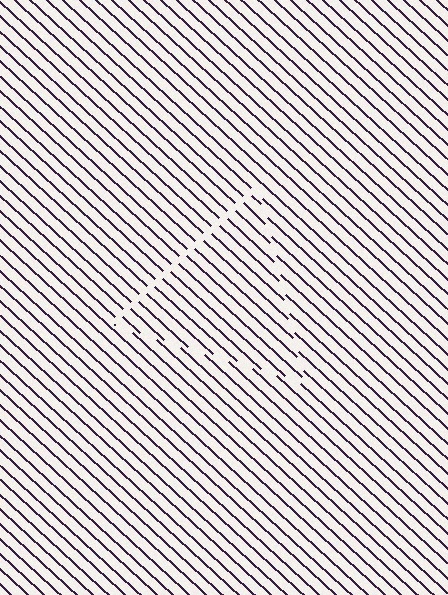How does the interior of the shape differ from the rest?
The interior of the shape contains the same grating, shifted by half a period — the contour is defined by the phase discontinuity where line-ends from the inner and outer gratings abut.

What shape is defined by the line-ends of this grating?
An illusory triangle. The interior of the shape contains the same grating, shifted by half a period — the contour is defined by the phase discontinuity where line-ends from the inner and outer gratings abut.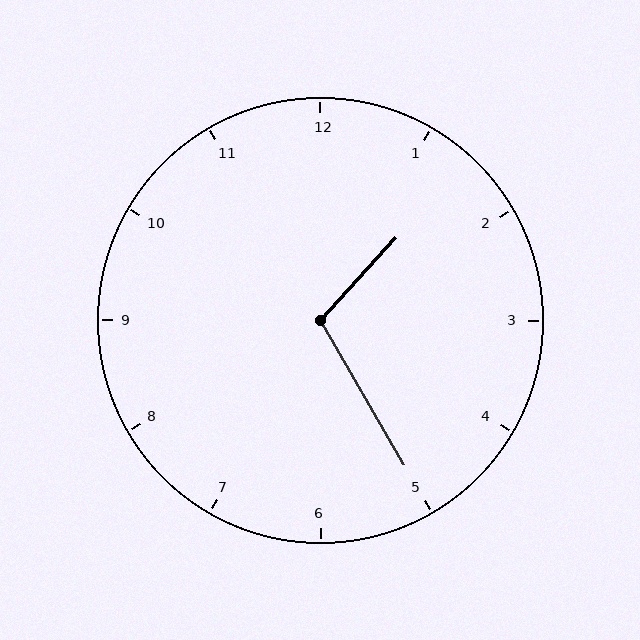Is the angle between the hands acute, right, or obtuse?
It is obtuse.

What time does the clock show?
1:25.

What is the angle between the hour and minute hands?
Approximately 108 degrees.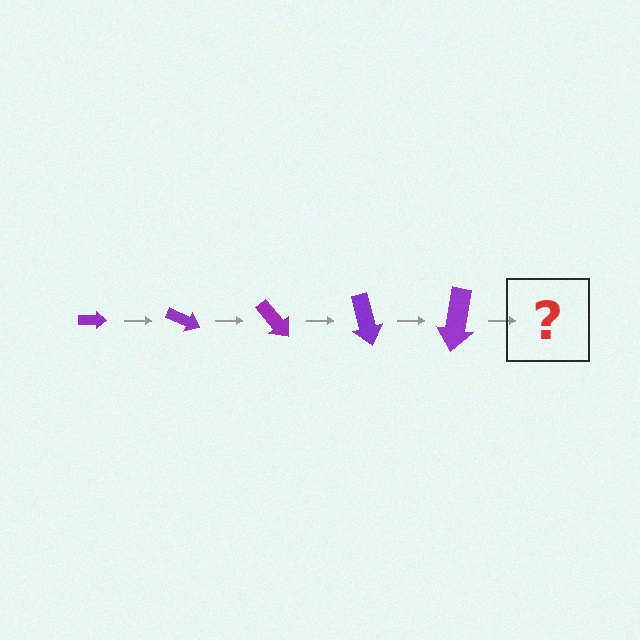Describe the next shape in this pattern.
It should be an arrow, larger than the previous one and rotated 125 degrees from the start.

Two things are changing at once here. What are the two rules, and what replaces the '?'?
The two rules are that the arrow grows larger each step and it rotates 25 degrees each step. The '?' should be an arrow, larger than the previous one and rotated 125 degrees from the start.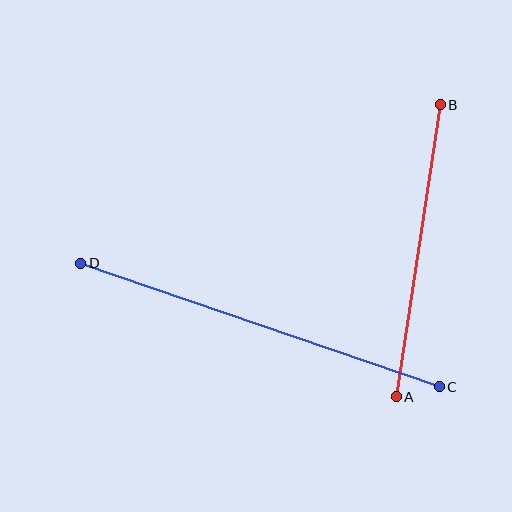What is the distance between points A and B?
The distance is approximately 295 pixels.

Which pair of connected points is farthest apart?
Points C and D are farthest apart.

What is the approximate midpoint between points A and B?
The midpoint is at approximately (418, 251) pixels.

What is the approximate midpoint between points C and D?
The midpoint is at approximately (260, 325) pixels.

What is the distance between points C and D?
The distance is approximately 379 pixels.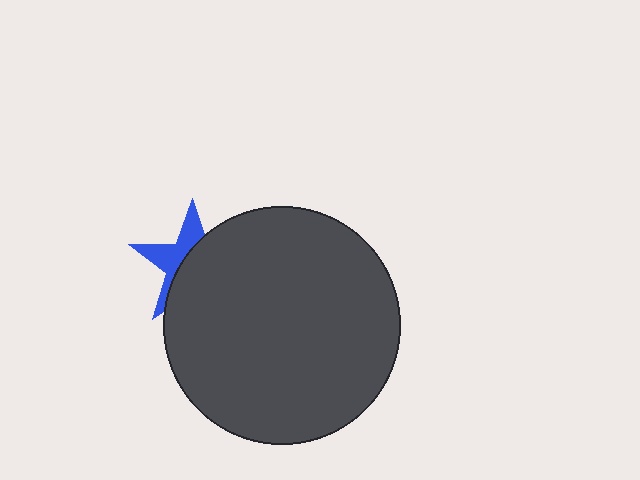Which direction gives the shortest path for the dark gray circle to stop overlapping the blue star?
Moving right gives the shortest separation.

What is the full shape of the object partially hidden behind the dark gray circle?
The partially hidden object is a blue star.